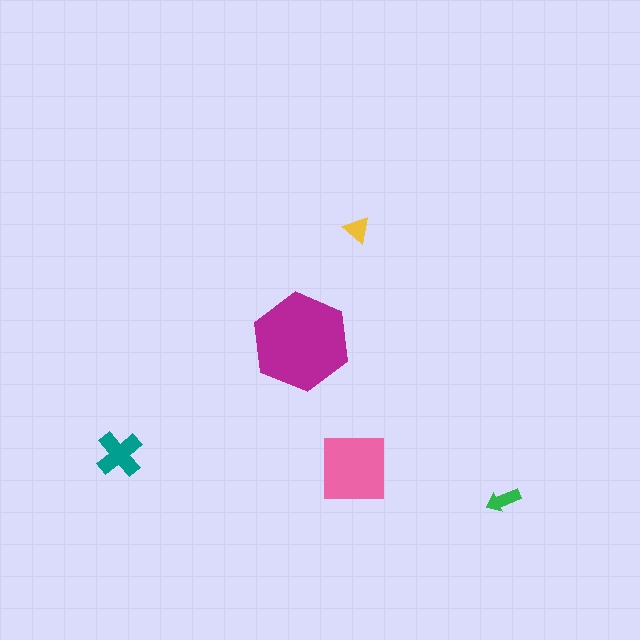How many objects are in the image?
There are 5 objects in the image.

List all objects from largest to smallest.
The magenta hexagon, the pink square, the teal cross, the green arrow, the yellow triangle.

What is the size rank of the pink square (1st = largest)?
2nd.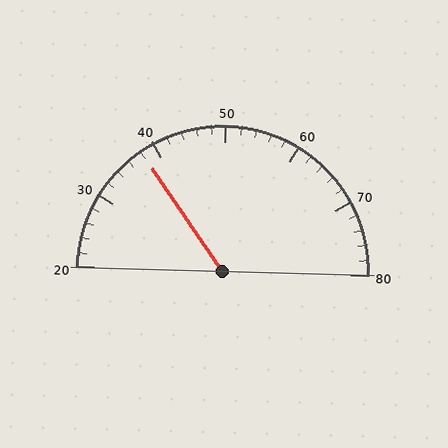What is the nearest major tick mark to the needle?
The nearest major tick mark is 40.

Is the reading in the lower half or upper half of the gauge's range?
The reading is in the lower half of the range (20 to 80).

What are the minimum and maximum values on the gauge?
The gauge ranges from 20 to 80.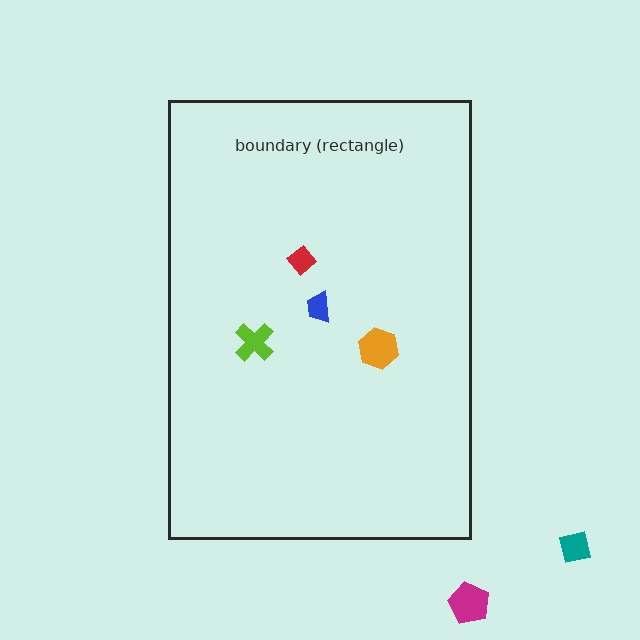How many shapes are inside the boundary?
4 inside, 2 outside.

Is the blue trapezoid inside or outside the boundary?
Inside.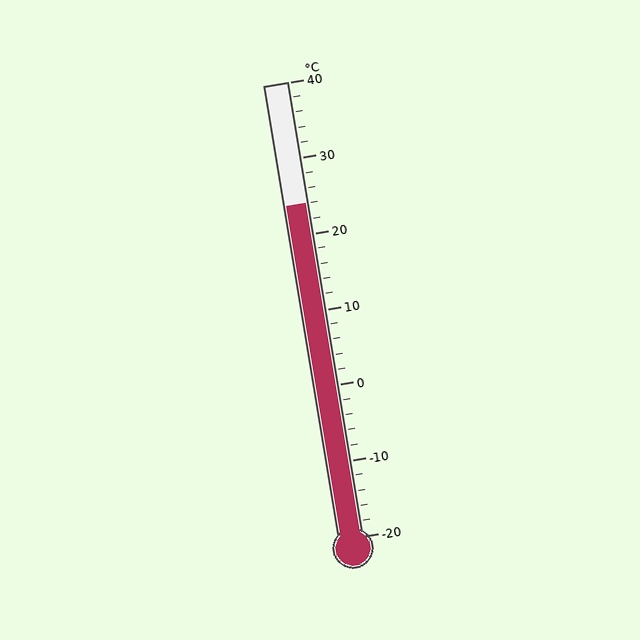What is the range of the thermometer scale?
The thermometer scale ranges from -20°C to 40°C.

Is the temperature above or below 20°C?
The temperature is above 20°C.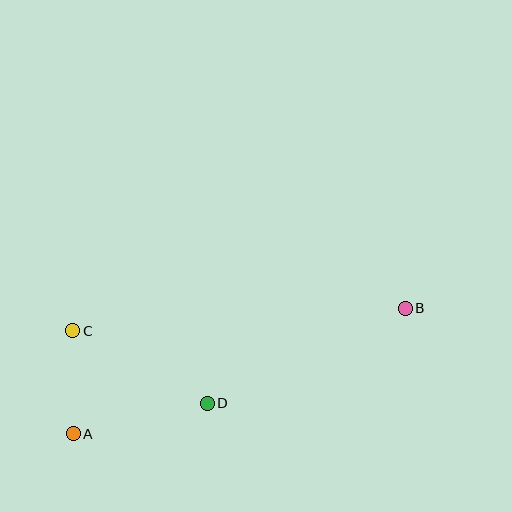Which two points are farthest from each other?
Points A and B are farthest from each other.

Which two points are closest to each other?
Points A and C are closest to each other.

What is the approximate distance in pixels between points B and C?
The distance between B and C is approximately 333 pixels.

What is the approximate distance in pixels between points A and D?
The distance between A and D is approximately 137 pixels.